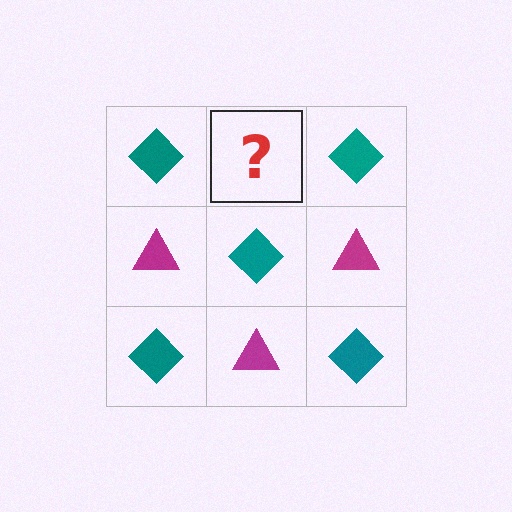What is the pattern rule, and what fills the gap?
The rule is that it alternates teal diamond and magenta triangle in a checkerboard pattern. The gap should be filled with a magenta triangle.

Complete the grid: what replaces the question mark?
The question mark should be replaced with a magenta triangle.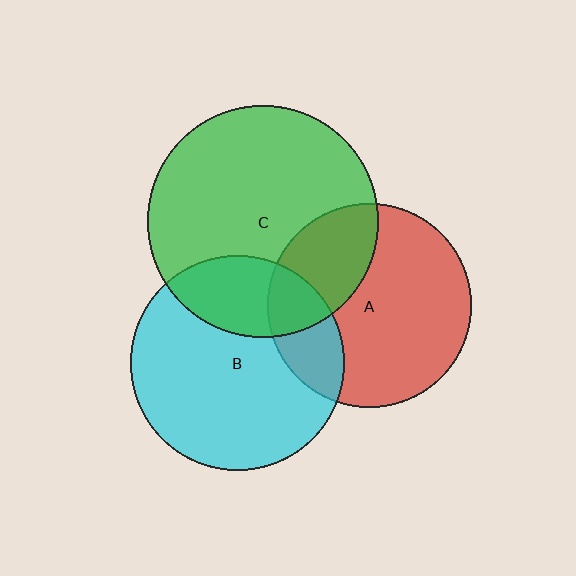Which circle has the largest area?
Circle C (green).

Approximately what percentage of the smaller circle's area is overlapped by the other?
Approximately 20%.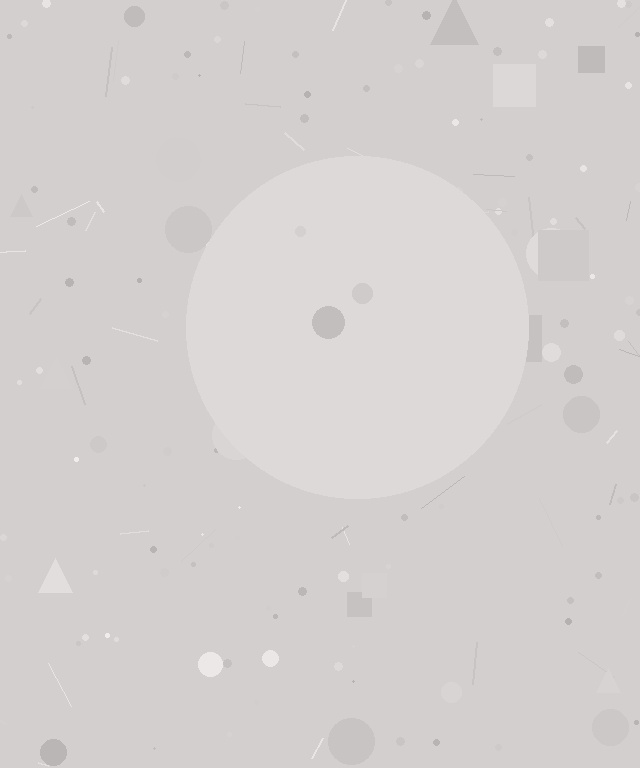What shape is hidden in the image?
A circle is hidden in the image.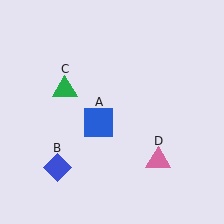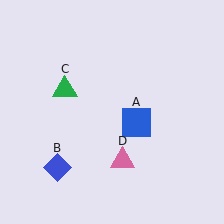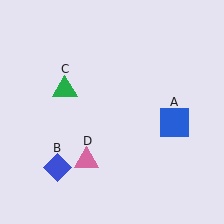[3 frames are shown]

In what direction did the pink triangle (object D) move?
The pink triangle (object D) moved left.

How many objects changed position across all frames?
2 objects changed position: blue square (object A), pink triangle (object D).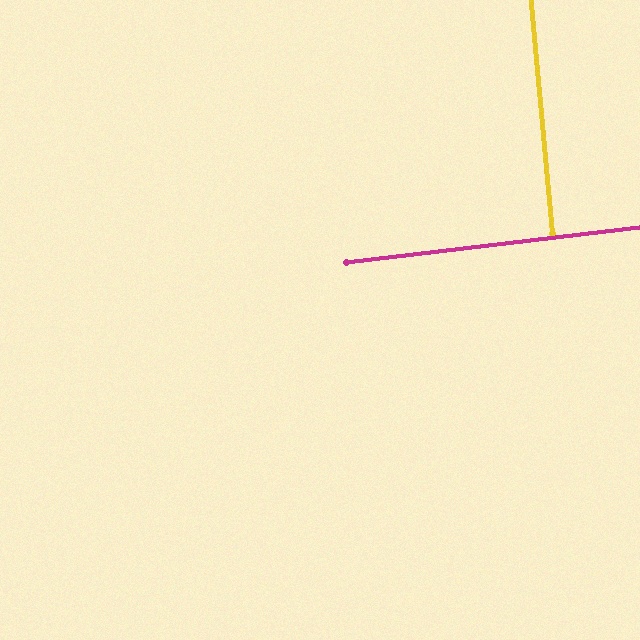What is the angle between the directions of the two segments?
Approximately 89 degrees.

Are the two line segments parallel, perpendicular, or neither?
Perpendicular — they meet at approximately 89°.